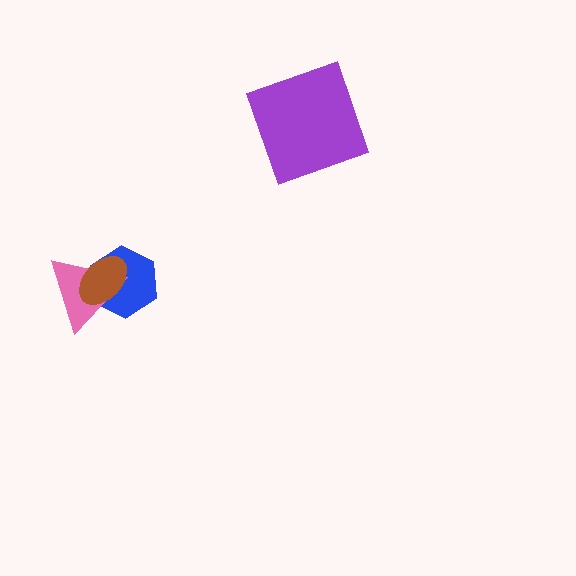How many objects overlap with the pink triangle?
2 objects overlap with the pink triangle.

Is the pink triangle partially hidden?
Yes, it is partially covered by another shape.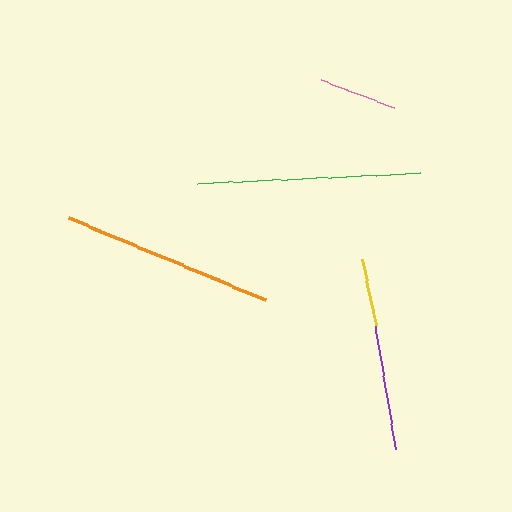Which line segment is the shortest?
The yellow line is the shortest at approximately 66 pixels.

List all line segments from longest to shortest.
From longest to shortest: green, orange, purple, pink, yellow.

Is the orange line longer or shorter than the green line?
The green line is longer than the orange line.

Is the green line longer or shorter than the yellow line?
The green line is longer than the yellow line.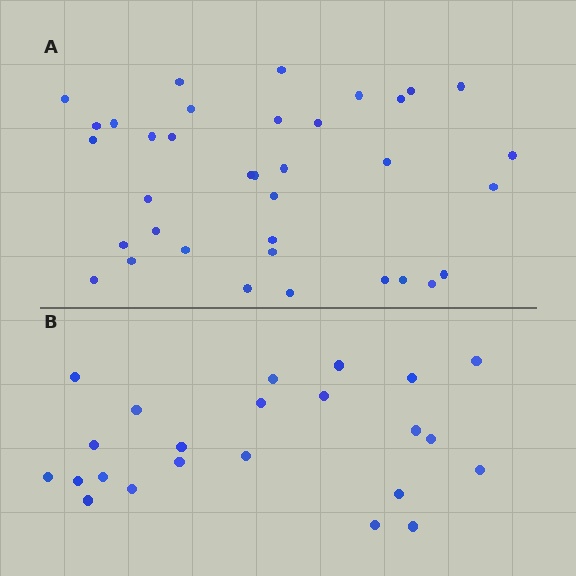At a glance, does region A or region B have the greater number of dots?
Region A (the top region) has more dots.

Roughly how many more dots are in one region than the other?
Region A has approximately 15 more dots than region B.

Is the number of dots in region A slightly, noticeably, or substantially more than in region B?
Region A has substantially more. The ratio is roughly 1.6 to 1.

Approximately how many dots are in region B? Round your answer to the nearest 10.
About 20 dots. (The exact count is 23, which rounds to 20.)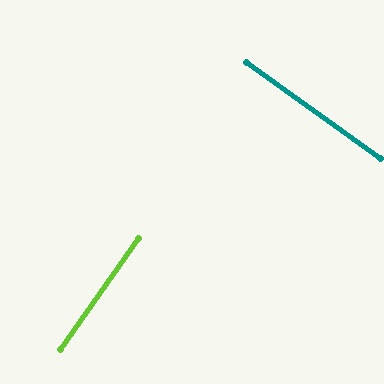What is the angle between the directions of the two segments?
Approximately 89 degrees.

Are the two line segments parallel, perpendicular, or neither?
Perpendicular — they meet at approximately 89°.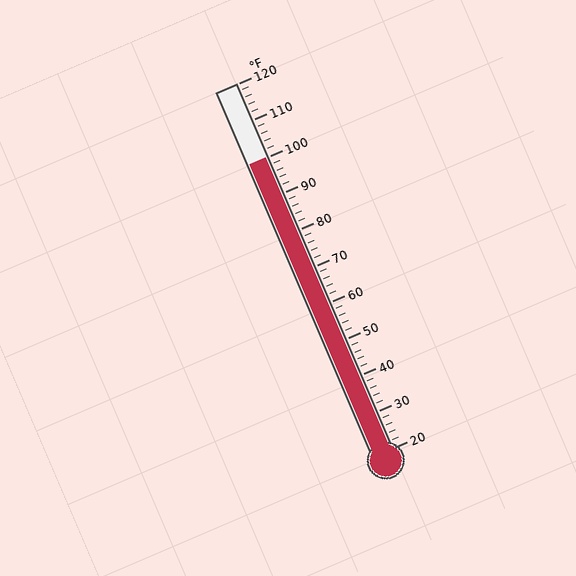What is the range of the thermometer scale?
The thermometer scale ranges from 20°F to 120°F.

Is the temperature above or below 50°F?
The temperature is above 50°F.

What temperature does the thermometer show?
The thermometer shows approximately 100°F.